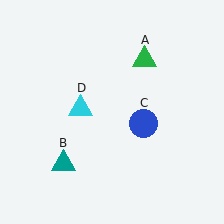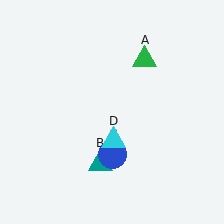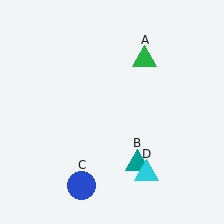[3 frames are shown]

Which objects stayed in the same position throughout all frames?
Green triangle (object A) remained stationary.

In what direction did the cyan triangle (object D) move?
The cyan triangle (object D) moved down and to the right.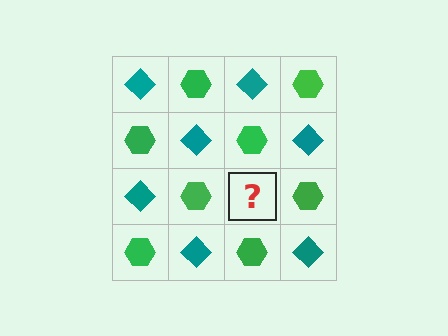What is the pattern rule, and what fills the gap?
The rule is that it alternates teal diamond and green hexagon in a checkerboard pattern. The gap should be filled with a teal diamond.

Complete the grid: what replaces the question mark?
The question mark should be replaced with a teal diamond.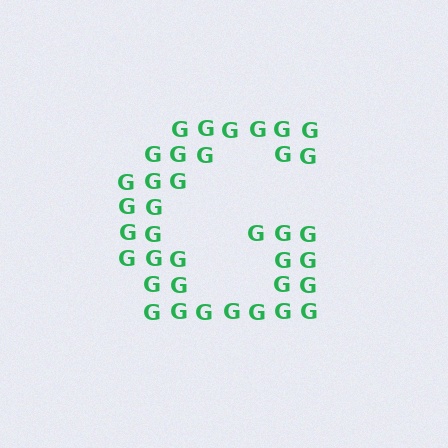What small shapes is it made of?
It is made of small letter G's.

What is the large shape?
The large shape is the letter G.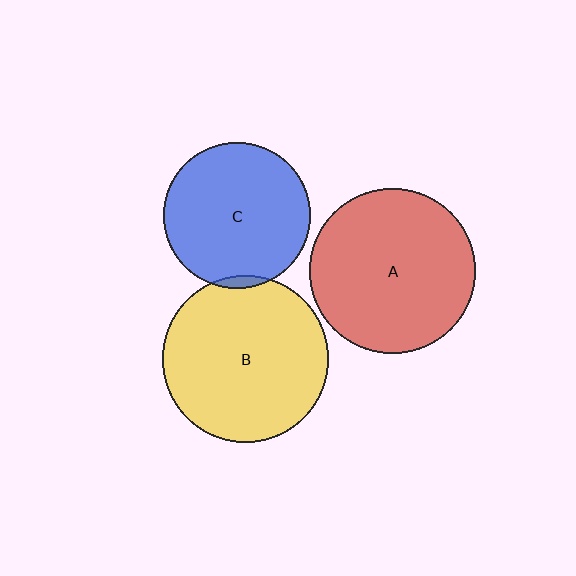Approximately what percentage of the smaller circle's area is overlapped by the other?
Approximately 5%.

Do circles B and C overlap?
Yes.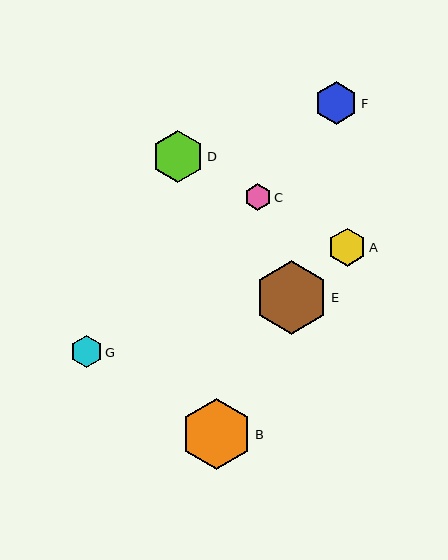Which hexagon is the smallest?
Hexagon C is the smallest with a size of approximately 27 pixels.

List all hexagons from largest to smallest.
From largest to smallest: E, B, D, F, A, G, C.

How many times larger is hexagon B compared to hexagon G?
Hexagon B is approximately 2.2 times the size of hexagon G.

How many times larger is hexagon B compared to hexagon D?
Hexagon B is approximately 1.4 times the size of hexagon D.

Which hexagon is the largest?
Hexagon E is the largest with a size of approximately 73 pixels.